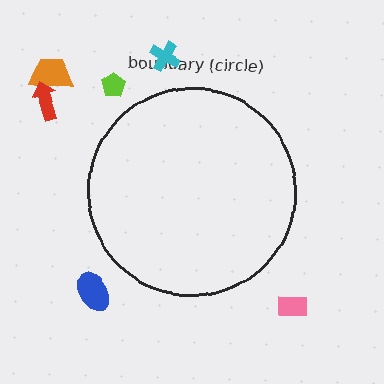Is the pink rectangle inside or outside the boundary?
Outside.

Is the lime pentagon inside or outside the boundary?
Outside.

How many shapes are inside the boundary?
0 inside, 6 outside.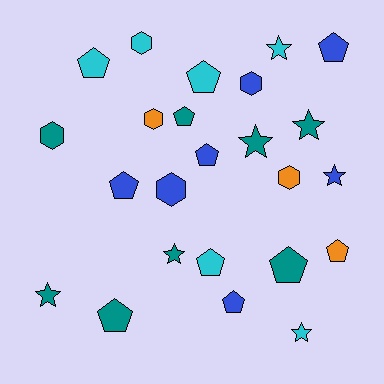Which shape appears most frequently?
Pentagon, with 11 objects.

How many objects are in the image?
There are 24 objects.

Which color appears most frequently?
Teal, with 8 objects.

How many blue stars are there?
There is 1 blue star.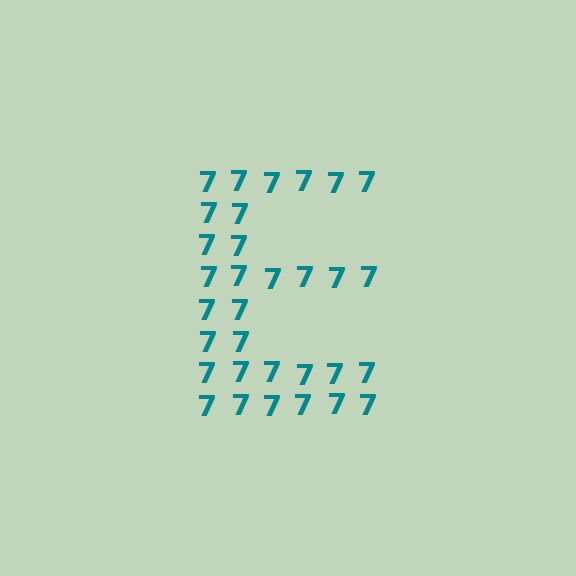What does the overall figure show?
The overall figure shows the letter E.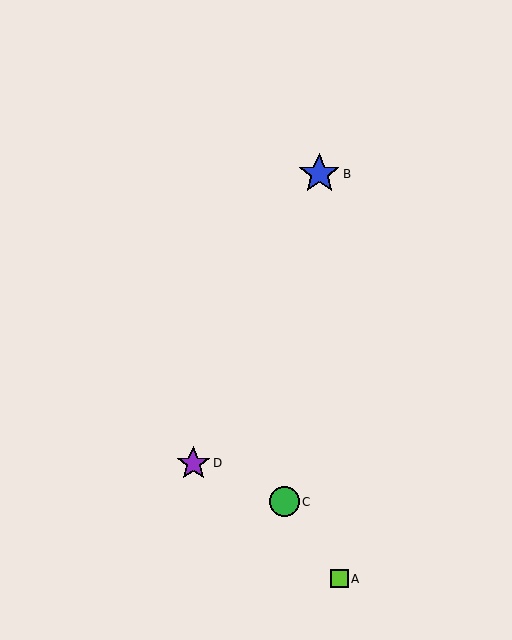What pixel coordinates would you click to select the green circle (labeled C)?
Click at (284, 502) to select the green circle C.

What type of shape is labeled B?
Shape B is a blue star.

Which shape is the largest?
The blue star (labeled B) is the largest.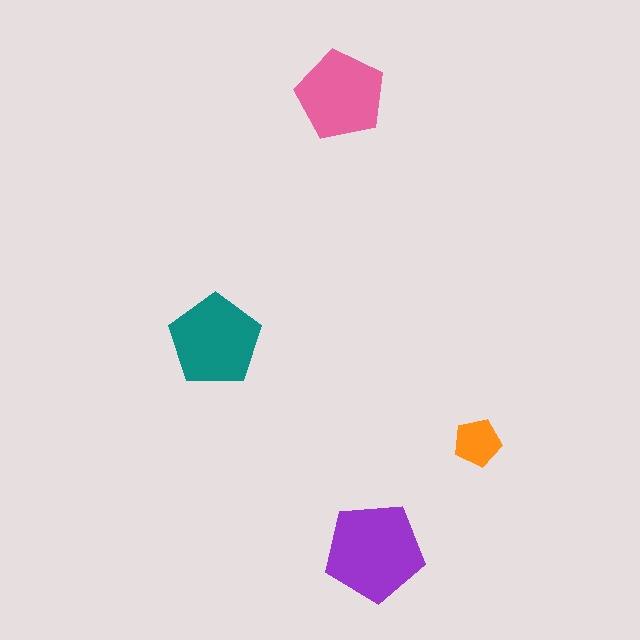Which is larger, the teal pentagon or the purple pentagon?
The purple one.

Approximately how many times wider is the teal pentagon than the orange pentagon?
About 2 times wider.